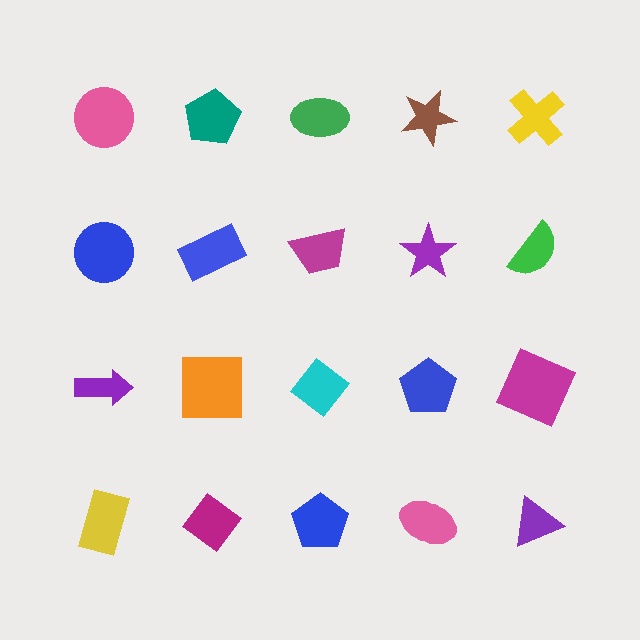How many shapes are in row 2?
5 shapes.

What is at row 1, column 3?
A green ellipse.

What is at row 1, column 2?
A teal pentagon.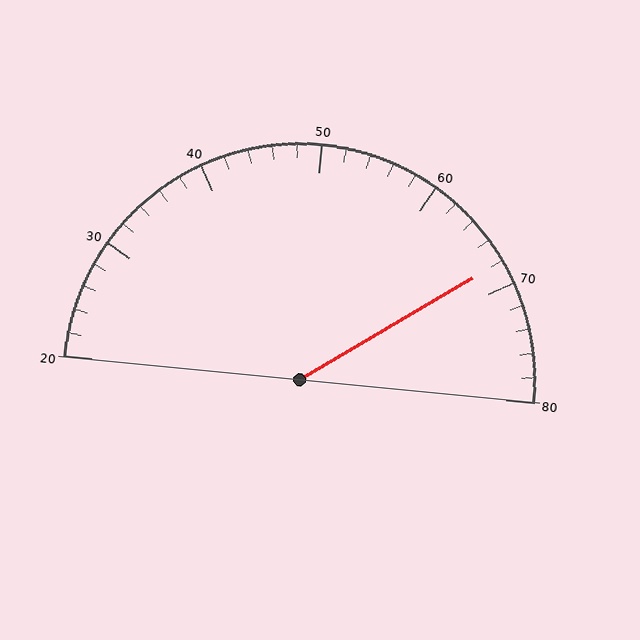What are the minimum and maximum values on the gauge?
The gauge ranges from 20 to 80.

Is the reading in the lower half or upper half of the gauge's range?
The reading is in the upper half of the range (20 to 80).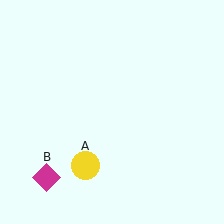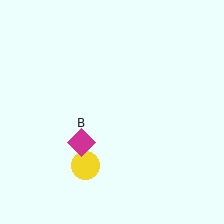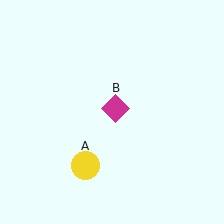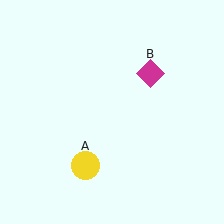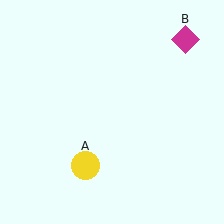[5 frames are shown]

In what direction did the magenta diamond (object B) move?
The magenta diamond (object B) moved up and to the right.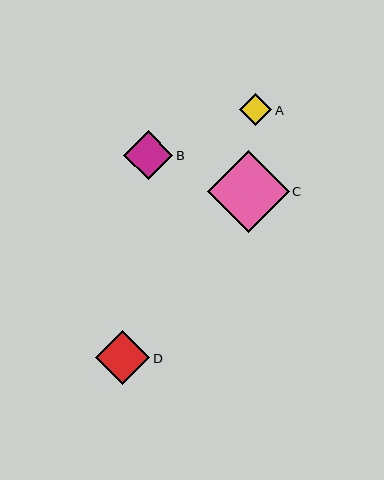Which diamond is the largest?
Diamond C is the largest with a size of approximately 81 pixels.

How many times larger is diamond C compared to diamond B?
Diamond C is approximately 1.7 times the size of diamond B.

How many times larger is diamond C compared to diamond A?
Diamond C is approximately 2.5 times the size of diamond A.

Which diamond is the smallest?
Diamond A is the smallest with a size of approximately 32 pixels.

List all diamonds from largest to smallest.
From largest to smallest: C, D, B, A.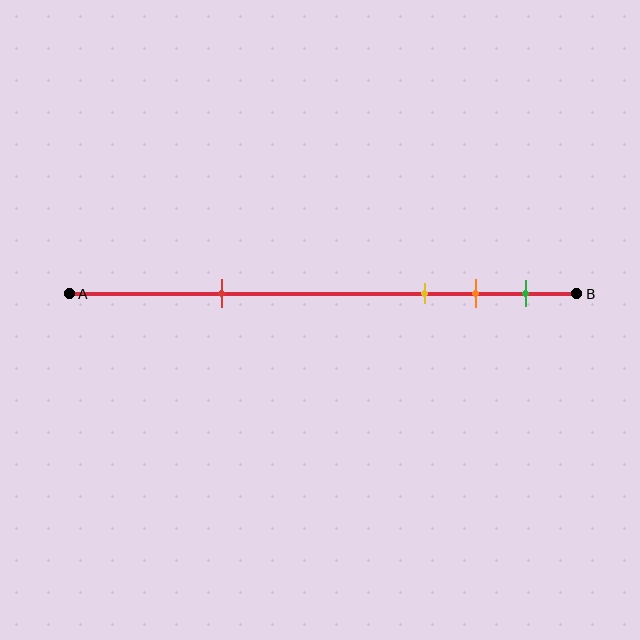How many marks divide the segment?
There are 4 marks dividing the segment.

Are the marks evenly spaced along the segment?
No, the marks are not evenly spaced.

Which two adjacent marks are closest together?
The orange and green marks are the closest adjacent pair.